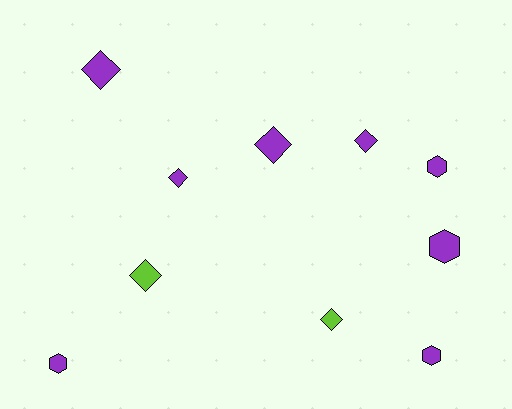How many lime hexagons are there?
There are no lime hexagons.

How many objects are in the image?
There are 10 objects.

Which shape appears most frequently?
Diamond, with 6 objects.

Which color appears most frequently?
Purple, with 8 objects.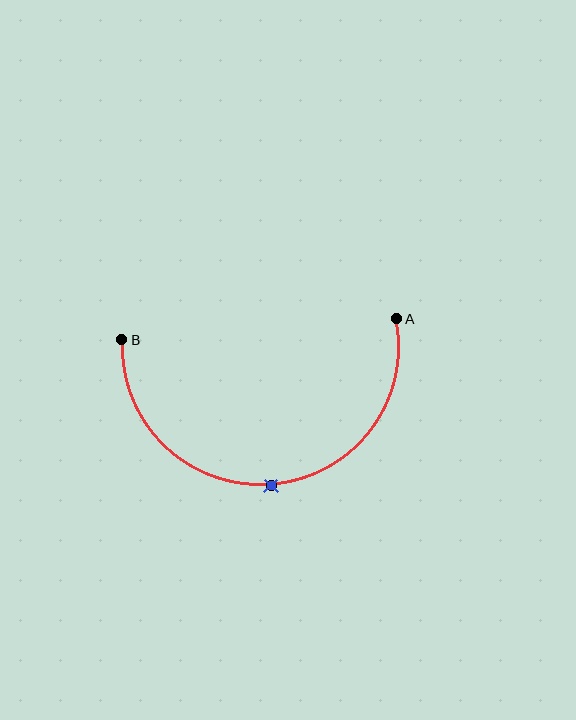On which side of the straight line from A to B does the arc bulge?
The arc bulges below the straight line connecting A and B.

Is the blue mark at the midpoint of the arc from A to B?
Yes. The blue mark lies on the arc at equal arc-length from both A and B — it is the arc midpoint.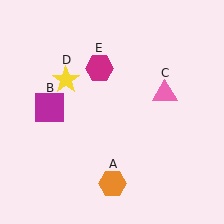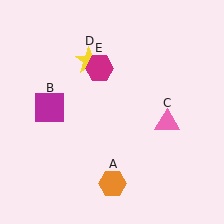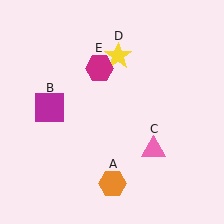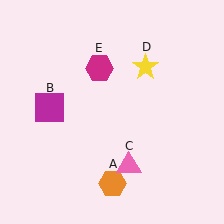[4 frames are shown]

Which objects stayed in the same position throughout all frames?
Orange hexagon (object A) and magenta square (object B) and magenta hexagon (object E) remained stationary.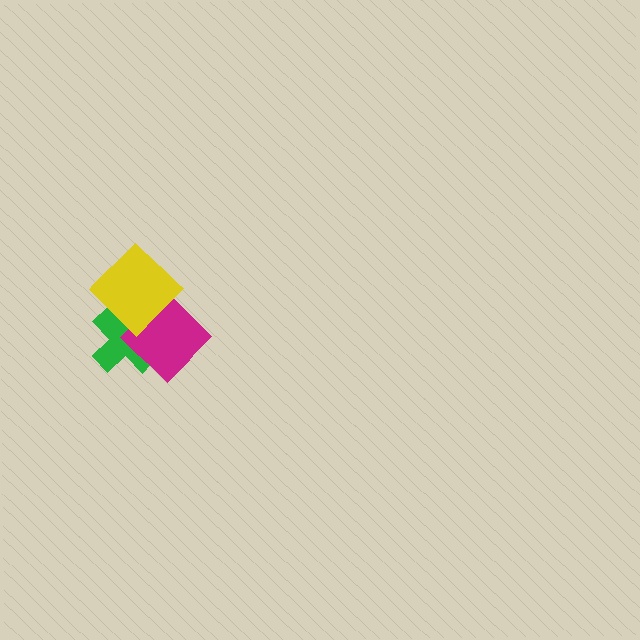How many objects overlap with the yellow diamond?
2 objects overlap with the yellow diamond.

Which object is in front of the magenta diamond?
The yellow diamond is in front of the magenta diamond.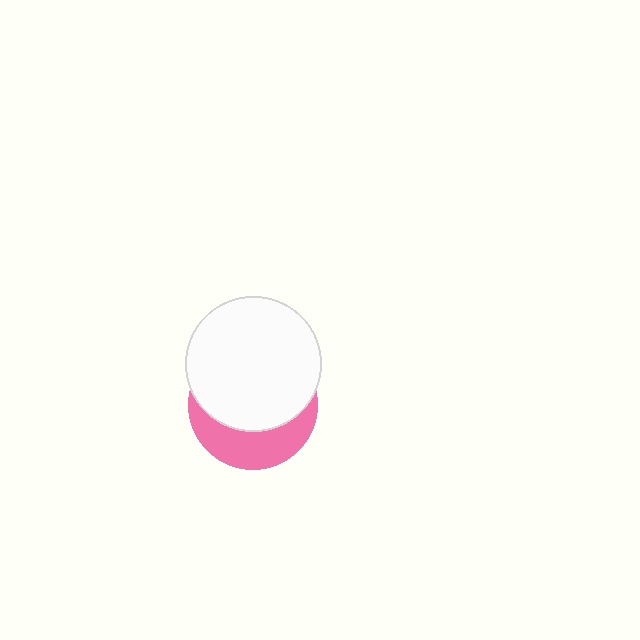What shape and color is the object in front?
The object in front is a white circle.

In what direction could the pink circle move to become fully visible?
The pink circle could move down. That would shift it out from behind the white circle entirely.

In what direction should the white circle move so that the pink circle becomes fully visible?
The white circle should move up. That is the shortest direction to clear the overlap and leave the pink circle fully visible.